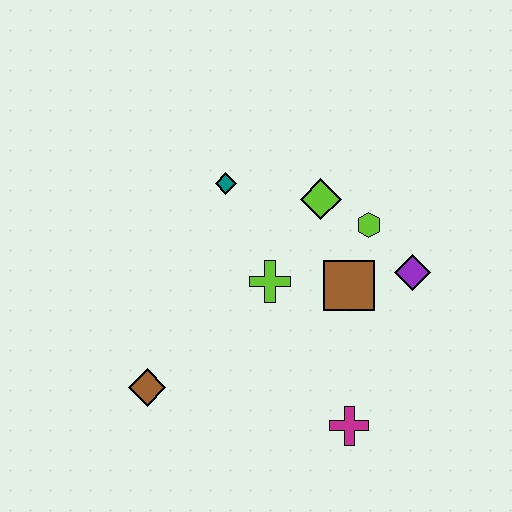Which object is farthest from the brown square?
The brown diamond is farthest from the brown square.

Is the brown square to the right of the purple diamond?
No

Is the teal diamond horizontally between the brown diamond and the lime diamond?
Yes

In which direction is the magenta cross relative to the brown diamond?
The magenta cross is to the right of the brown diamond.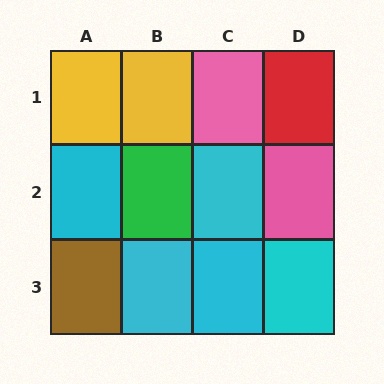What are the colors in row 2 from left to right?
Cyan, green, cyan, pink.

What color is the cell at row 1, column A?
Yellow.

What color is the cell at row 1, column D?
Red.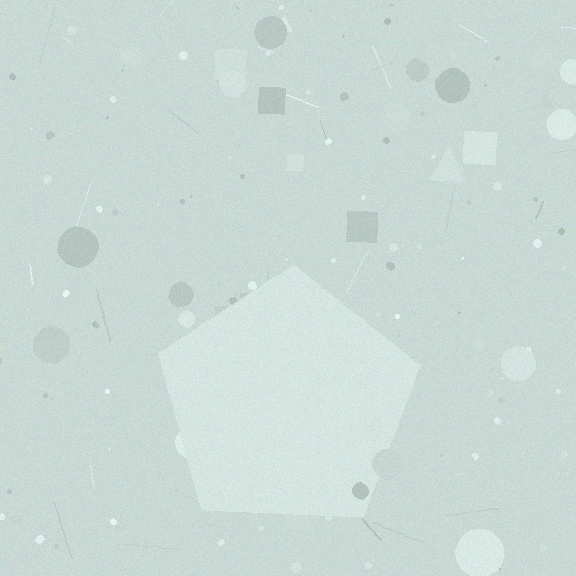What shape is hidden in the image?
A pentagon is hidden in the image.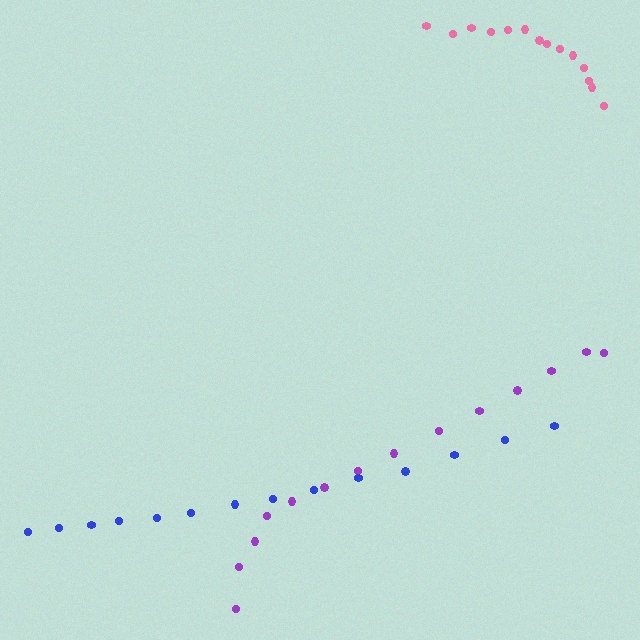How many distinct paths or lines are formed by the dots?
There are 3 distinct paths.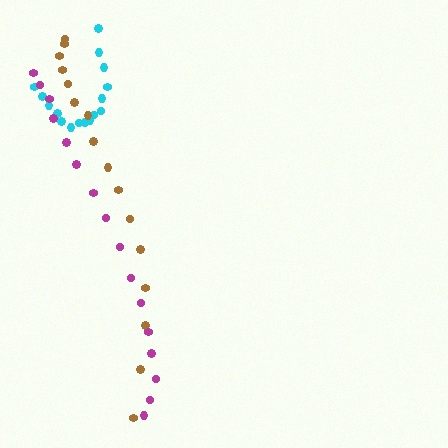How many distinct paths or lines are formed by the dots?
There are 3 distinct paths.